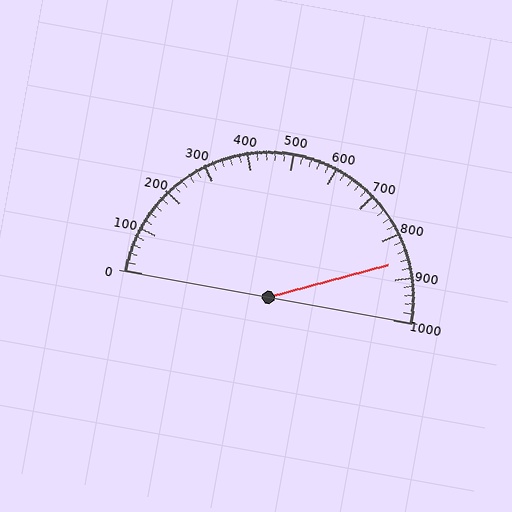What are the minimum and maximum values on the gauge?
The gauge ranges from 0 to 1000.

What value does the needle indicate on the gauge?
The needle indicates approximately 860.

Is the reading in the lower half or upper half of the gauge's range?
The reading is in the upper half of the range (0 to 1000).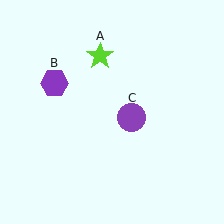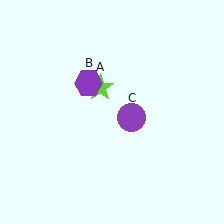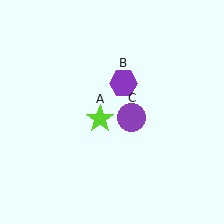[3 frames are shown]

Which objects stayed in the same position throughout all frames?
Purple circle (object C) remained stationary.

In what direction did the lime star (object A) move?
The lime star (object A) moved down.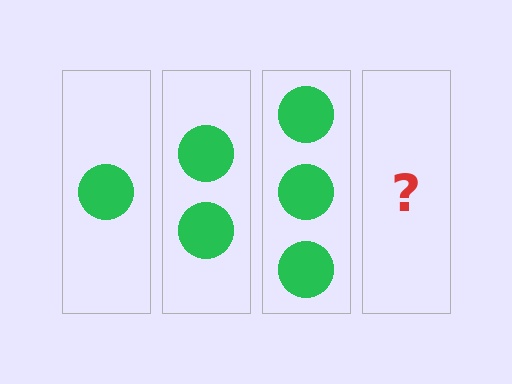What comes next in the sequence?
The next element should be 4 circles.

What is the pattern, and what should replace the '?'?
The pattern is that each step adds one more circle. The '?' should be 4 circles.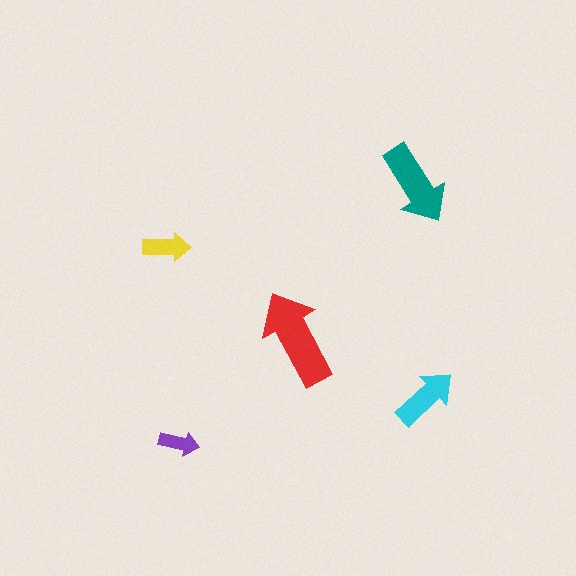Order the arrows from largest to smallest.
the red one, the teal one, the cyan one, the yellow one, the purple one.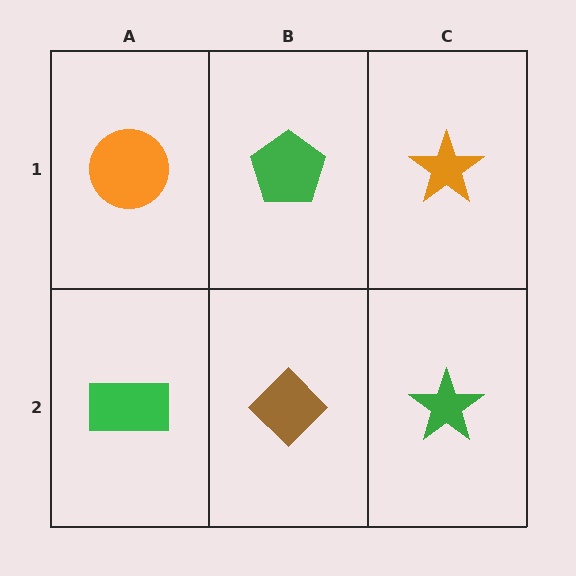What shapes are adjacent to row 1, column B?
A brown diamond (row 2, column B), an orange circle (row 1, column A), an orange star (row 1, column C).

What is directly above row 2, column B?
A green pentagon.